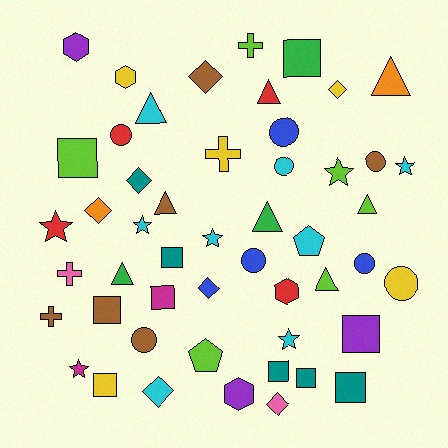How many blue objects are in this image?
There are 4 blue objects.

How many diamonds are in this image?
There are 7 diamonds.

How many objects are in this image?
There are 50 objects.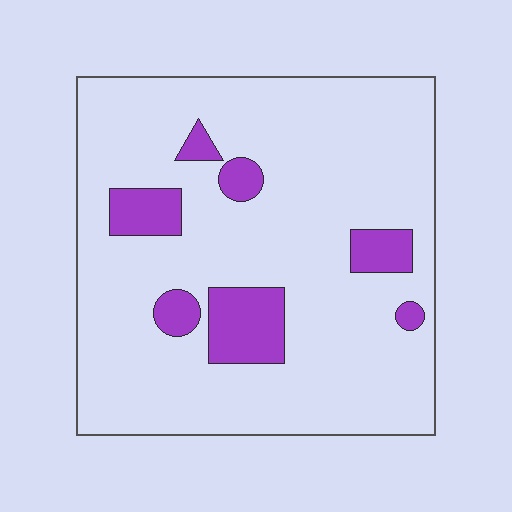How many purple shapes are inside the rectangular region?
7.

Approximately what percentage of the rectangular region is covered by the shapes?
Approximately 15%.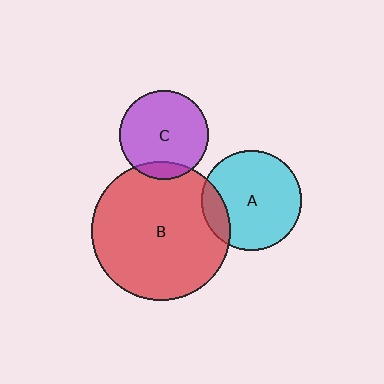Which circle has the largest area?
Circle B (red).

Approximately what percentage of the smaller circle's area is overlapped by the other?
Approximately 10%.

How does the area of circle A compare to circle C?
Approximately 1.3 times.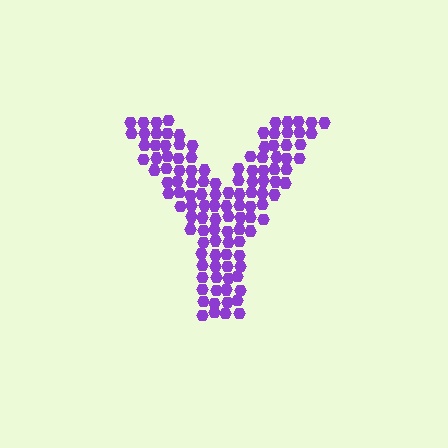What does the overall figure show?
The overall figure shows the letter Y.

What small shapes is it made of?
It is made of small hexagons.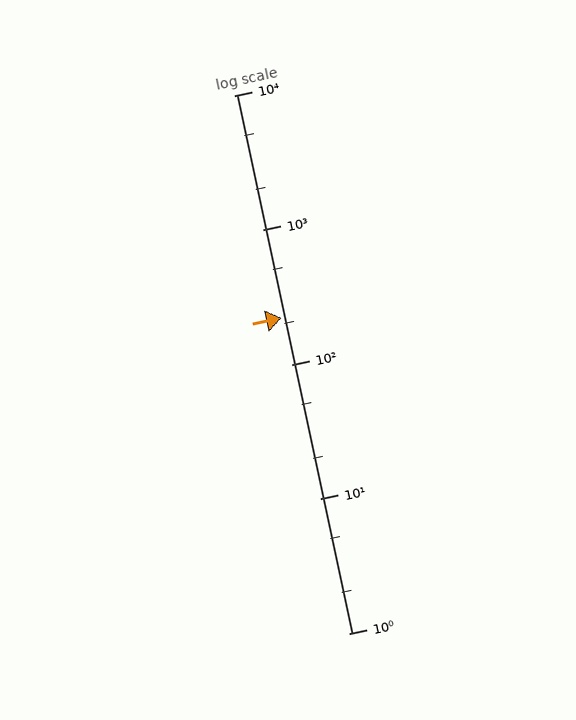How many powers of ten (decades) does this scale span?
The scale spans 4 decades, from 1 to 10000.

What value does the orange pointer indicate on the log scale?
The pointer indicates approximately 220.